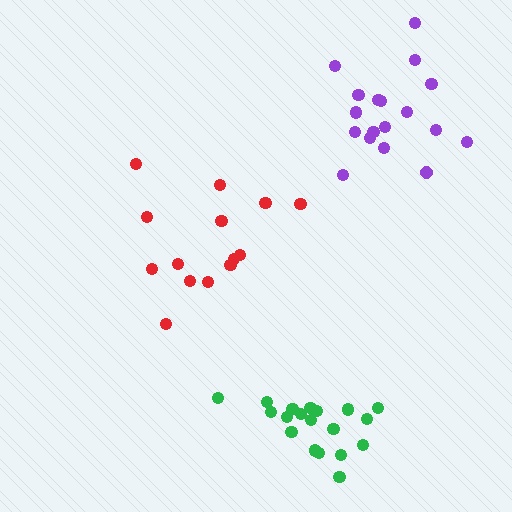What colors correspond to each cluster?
The clusters are colored: red, purple, green.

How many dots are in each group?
Group 1: 14 dots, Group 2: 18 dots, Group 3: 19 dots (51 total).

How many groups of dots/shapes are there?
There are 3 groups.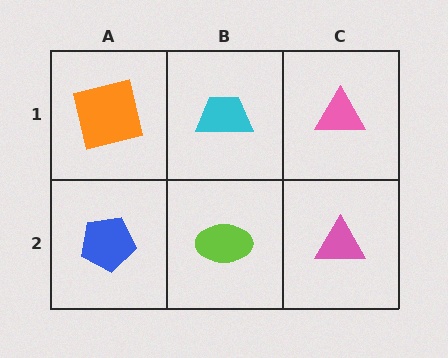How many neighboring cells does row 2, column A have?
2.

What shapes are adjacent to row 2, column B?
A cyan trapezoid (row 1, column B), a blue pentagon (row 2, column A), a pink triangle (row 2, column C).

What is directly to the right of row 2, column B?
A pink triangle.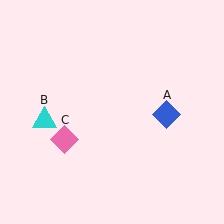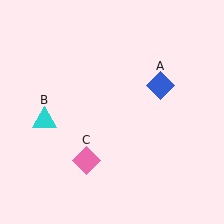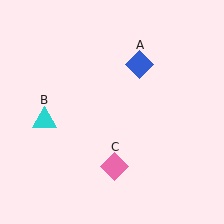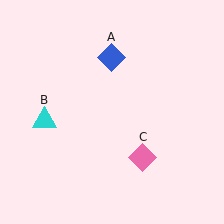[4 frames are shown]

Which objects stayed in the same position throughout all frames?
Cyan triangle (object B) remained stationary.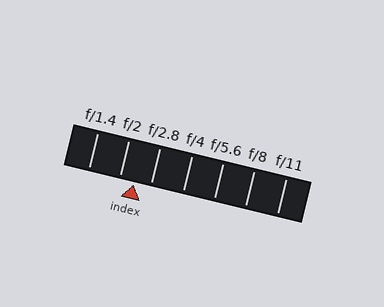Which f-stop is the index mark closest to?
The index mark is closest to f/2.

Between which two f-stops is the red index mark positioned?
The index mark is between f/2 and f/2.8.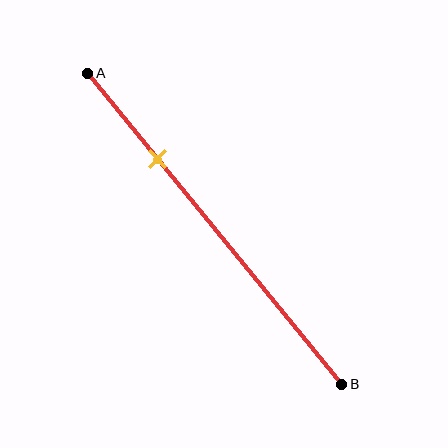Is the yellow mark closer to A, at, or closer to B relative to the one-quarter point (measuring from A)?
The yellow mark is approximately at the one-quarter point of segment AB.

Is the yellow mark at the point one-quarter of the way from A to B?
Yes, the mark is approximately at the one-quarter point.